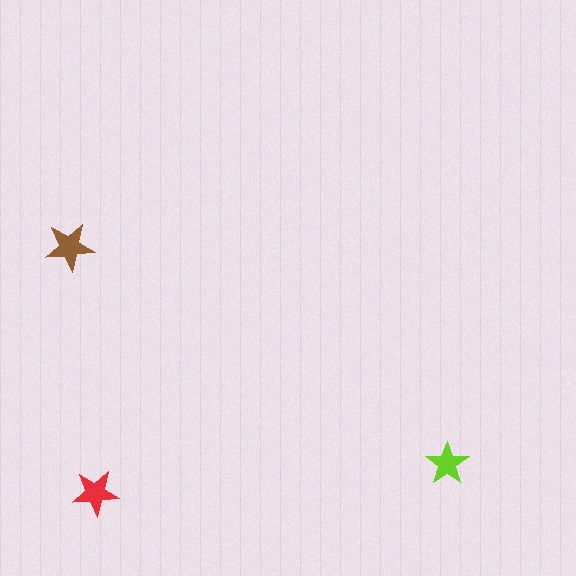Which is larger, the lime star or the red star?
The red one.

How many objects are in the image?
There are 3 objects in the image.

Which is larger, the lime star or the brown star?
The brown one.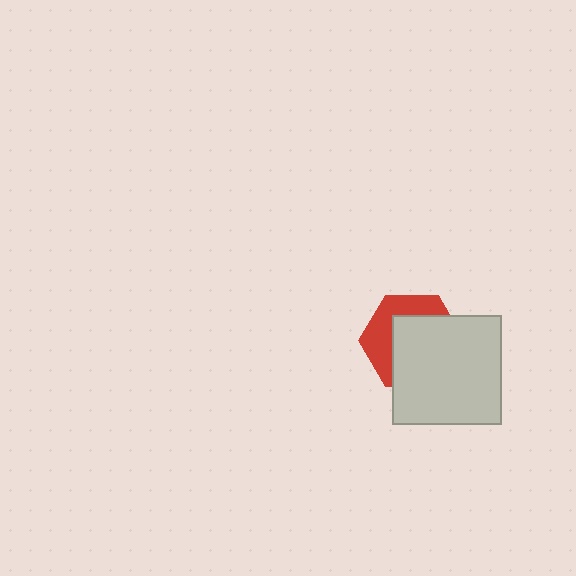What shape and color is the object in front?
The object in front is a light gray square.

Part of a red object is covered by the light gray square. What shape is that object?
It is a hexagon.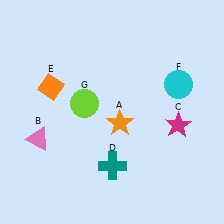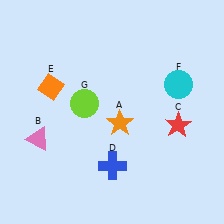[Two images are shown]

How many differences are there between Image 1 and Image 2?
There are 2 differences between the two images.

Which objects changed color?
C changed from magenta to red. D changed from teal to blue.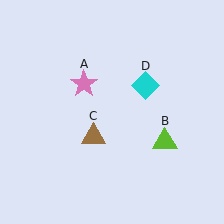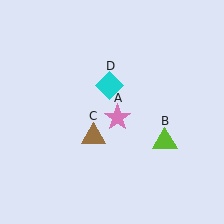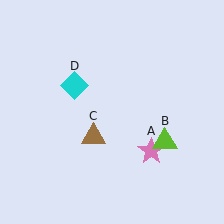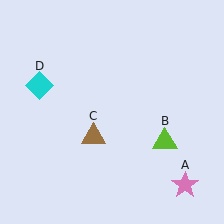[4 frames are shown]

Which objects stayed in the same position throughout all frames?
Lime triangle (object B) and brown triangle (object C) remained stationary.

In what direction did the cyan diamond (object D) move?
The cyan diamond (object D) moved left.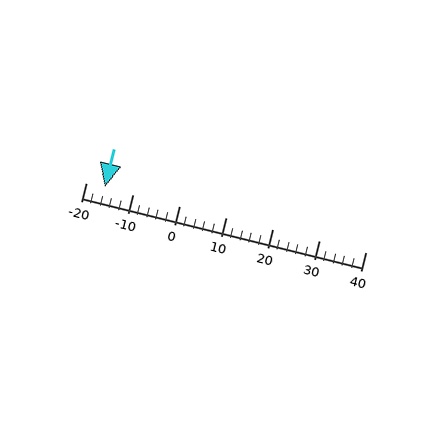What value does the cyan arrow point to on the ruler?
The cyan arrow points to approximately -16.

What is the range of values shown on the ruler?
The ruler shows values from -20 to 40.